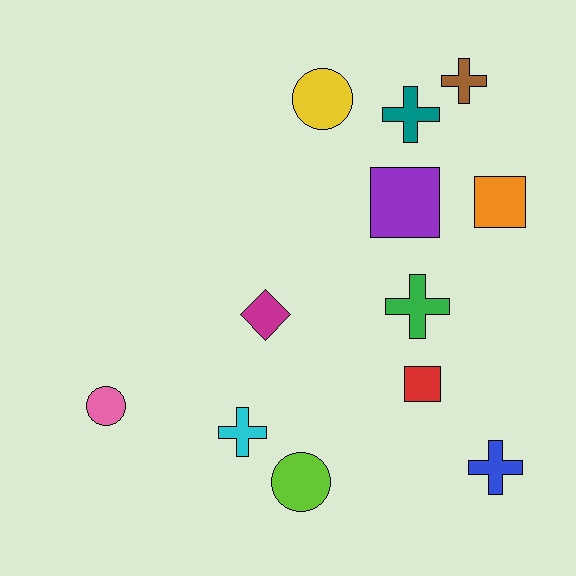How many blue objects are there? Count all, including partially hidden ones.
There is 1 blue object.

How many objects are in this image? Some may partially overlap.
There are 12 objects.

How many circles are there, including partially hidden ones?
There are 3 circles.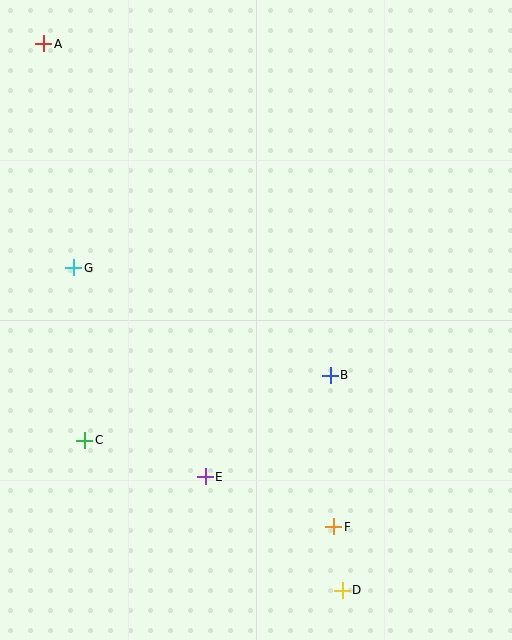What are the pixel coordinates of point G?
Point G is at (74, 268).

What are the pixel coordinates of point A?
Point A is at (44, 44).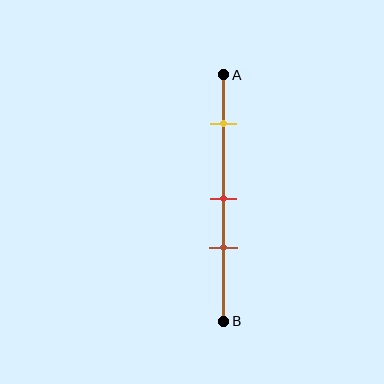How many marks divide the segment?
There are 3 marks dividing the segment.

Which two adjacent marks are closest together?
The red and brown marks are the closest adjacent pair.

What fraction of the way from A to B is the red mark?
The red mark is approximately 50% (0.5) of the way from A to B.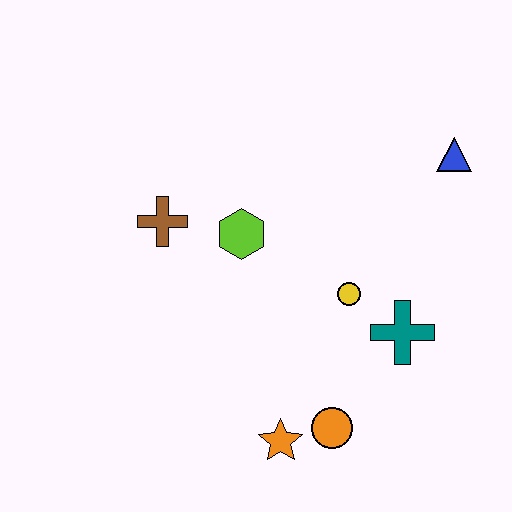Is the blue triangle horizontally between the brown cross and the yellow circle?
No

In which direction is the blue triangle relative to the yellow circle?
The blue triangle is above the yellow circle.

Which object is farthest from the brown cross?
The blue triangle is farthest from the brown cross.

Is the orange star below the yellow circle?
Yes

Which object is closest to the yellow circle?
The teal cross is closest to the yellow circle.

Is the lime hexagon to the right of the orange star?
No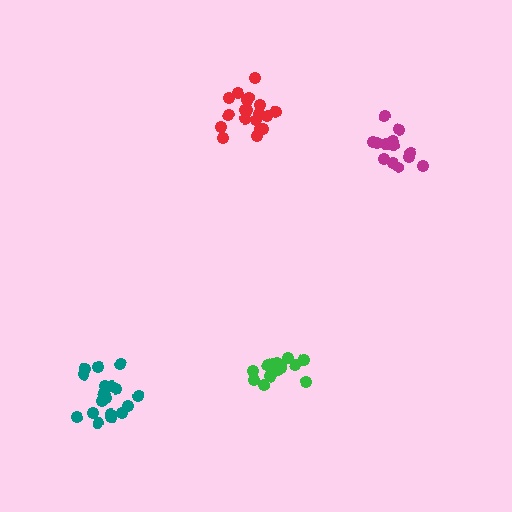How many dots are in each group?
Group 1: 14 dots, Group 2: 15 dots, Group 3: 19 dots, Group 4: 19 dots (67 total).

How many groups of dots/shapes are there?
There are 4 groups.